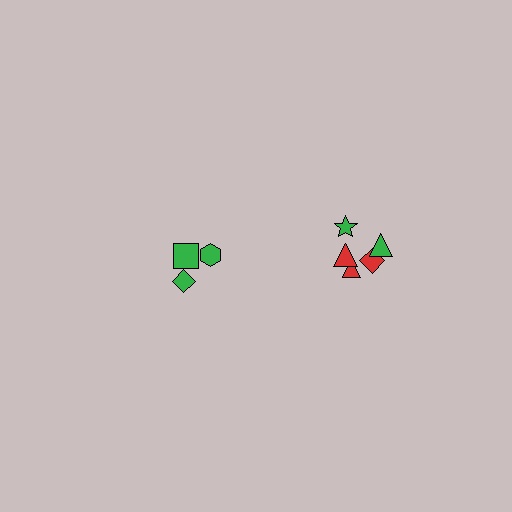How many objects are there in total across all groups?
There are 8 objects.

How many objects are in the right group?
There are 5 objects.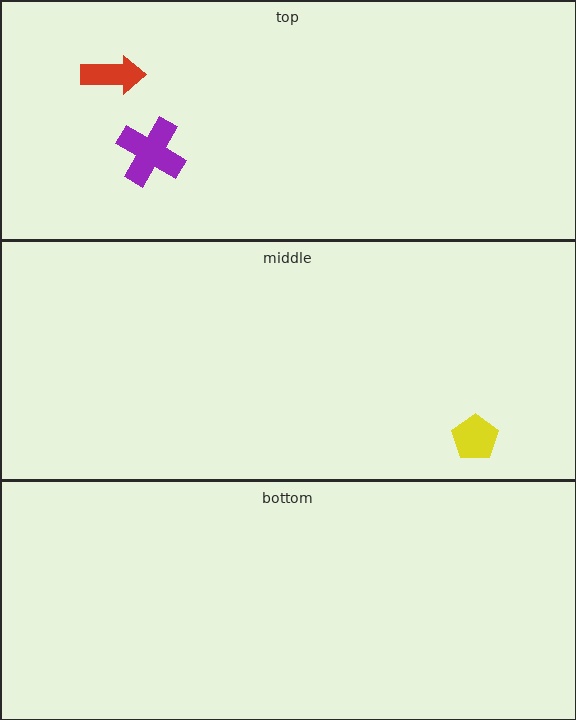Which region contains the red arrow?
The top region.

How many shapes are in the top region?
2.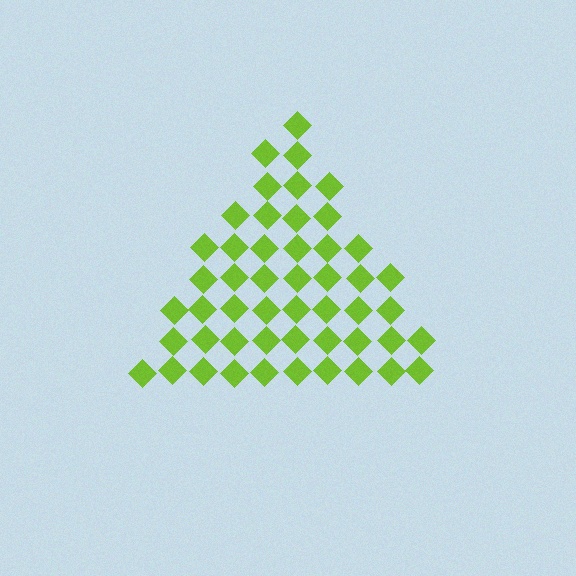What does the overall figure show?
The overall figure shows a triangle.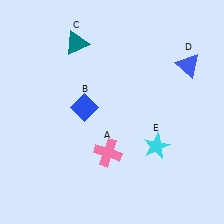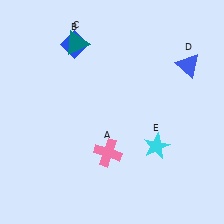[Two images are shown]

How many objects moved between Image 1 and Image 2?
1 object moved between the two images.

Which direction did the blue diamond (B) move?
The blue diamond (B) moved up.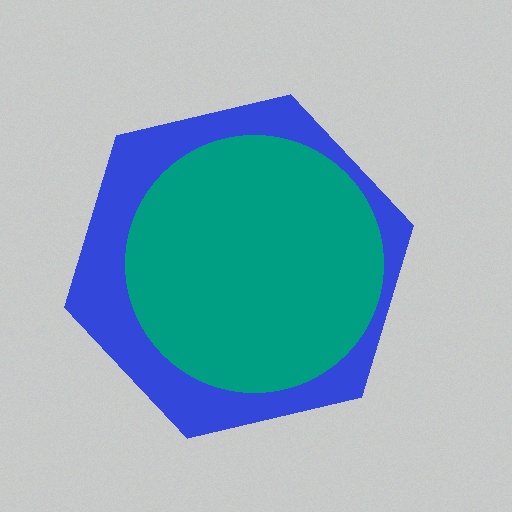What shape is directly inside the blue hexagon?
The teal circle.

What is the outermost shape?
The blue hexagon.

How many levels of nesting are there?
2.